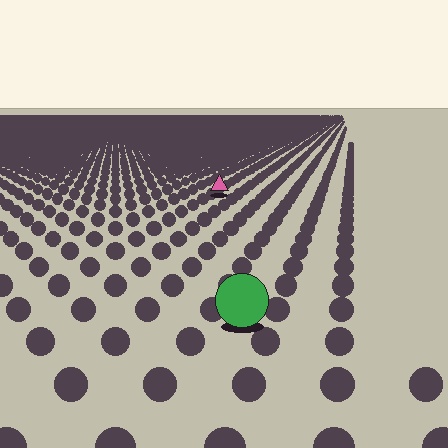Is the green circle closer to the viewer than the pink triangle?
Yes. The green circle is closer — you can tell from the texture gradient: the ground texture is coarser near it.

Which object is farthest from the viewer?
The pink triangle is farthest from the viewer. It appears smaller and the ground texture around it is denser.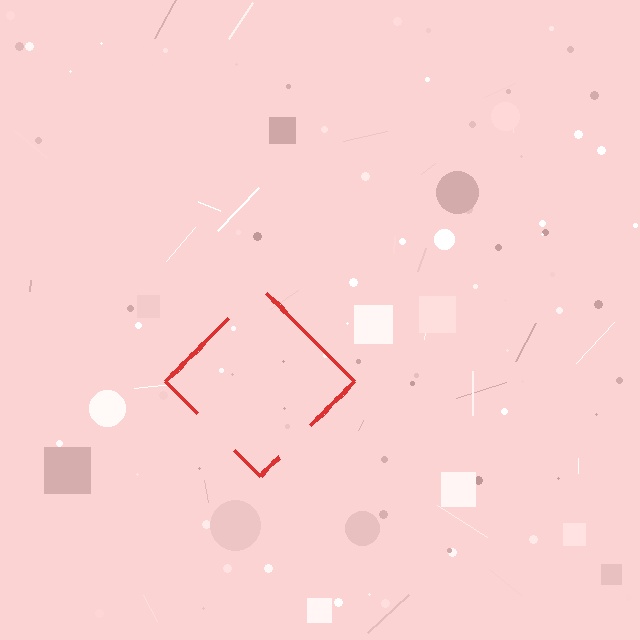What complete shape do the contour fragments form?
The contour fragments form a diamond.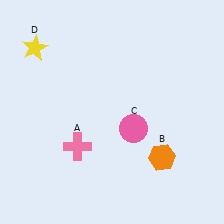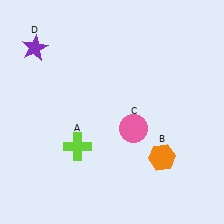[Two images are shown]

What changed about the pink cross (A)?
In Image 1, A is pink. In Image 2, it changed to lime.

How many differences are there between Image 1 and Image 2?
There are 2 differences between the two images.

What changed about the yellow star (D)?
In Image 1, D is yellow. In Image 2, it changed to purple.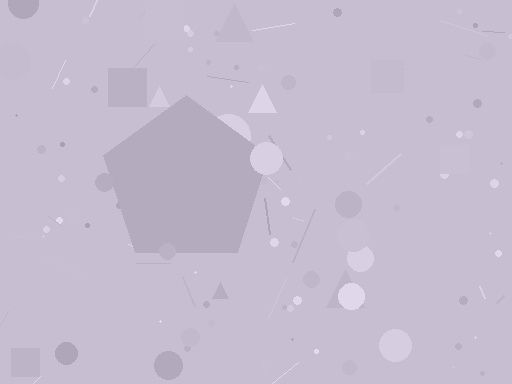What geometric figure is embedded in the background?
A pentagon is embedded in the background.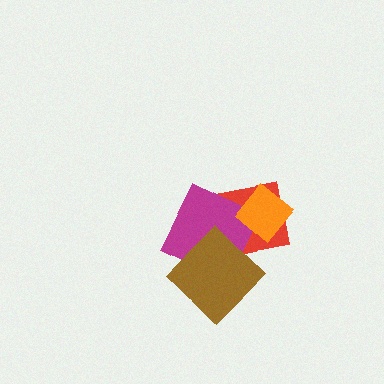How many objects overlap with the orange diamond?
2 objects overlap with the orange diamond.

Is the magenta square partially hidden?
Yes, it is partially covered by another shape.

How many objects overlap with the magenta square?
3 objects overlap with the magenta square.